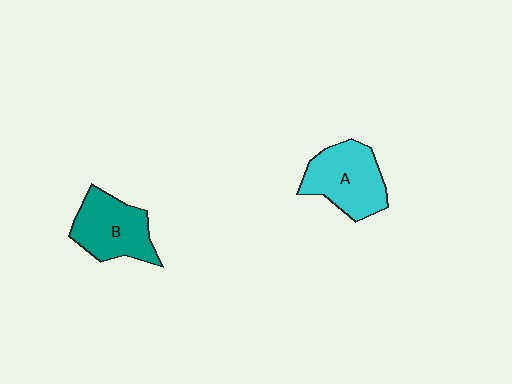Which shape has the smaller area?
Shape B (teal).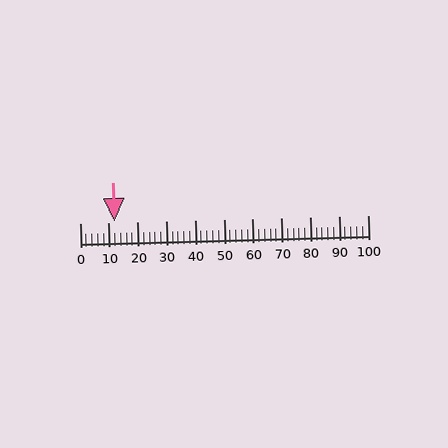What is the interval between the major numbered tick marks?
The major tick marks are spaced 10 units apart.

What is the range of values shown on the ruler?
The ruler shows values from 0 to 100.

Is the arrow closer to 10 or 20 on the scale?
The arrow is closer to 10.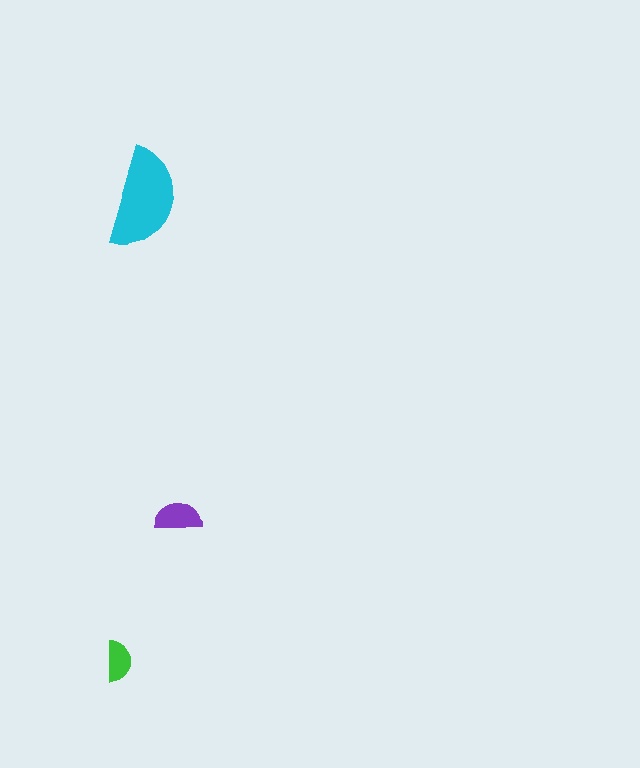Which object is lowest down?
The green semicircle is bottommost.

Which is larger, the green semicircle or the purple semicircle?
The purple one.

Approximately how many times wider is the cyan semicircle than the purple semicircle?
About 2 times wider.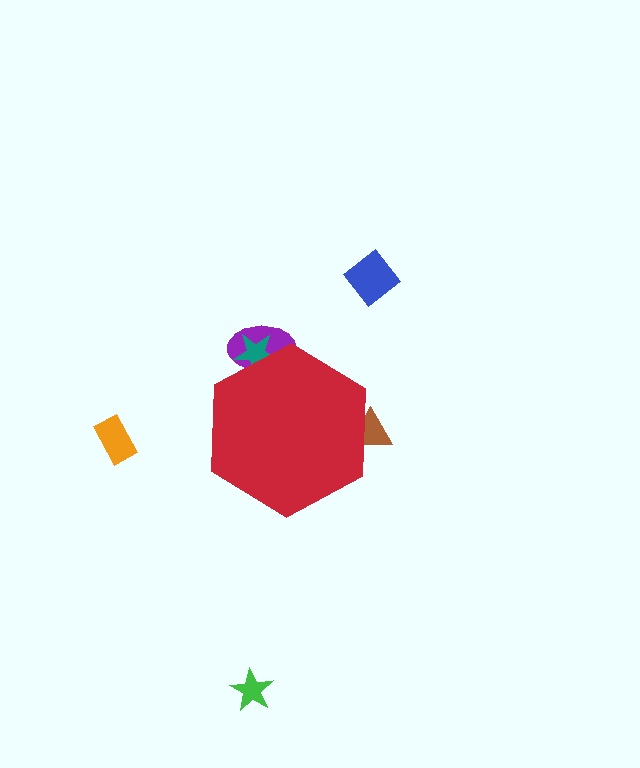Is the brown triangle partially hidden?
Yes, the brown triangle is partially hidden behind the red hexagon.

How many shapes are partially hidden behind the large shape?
3 shapes are partially hidden.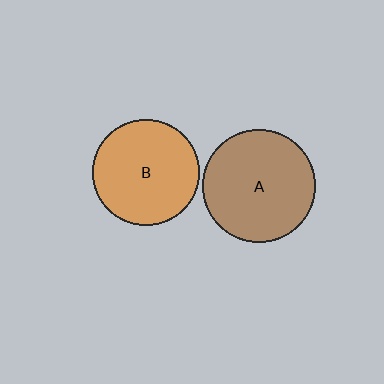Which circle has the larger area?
Circle A (brown).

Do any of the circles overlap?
No, none of the circles overlap.